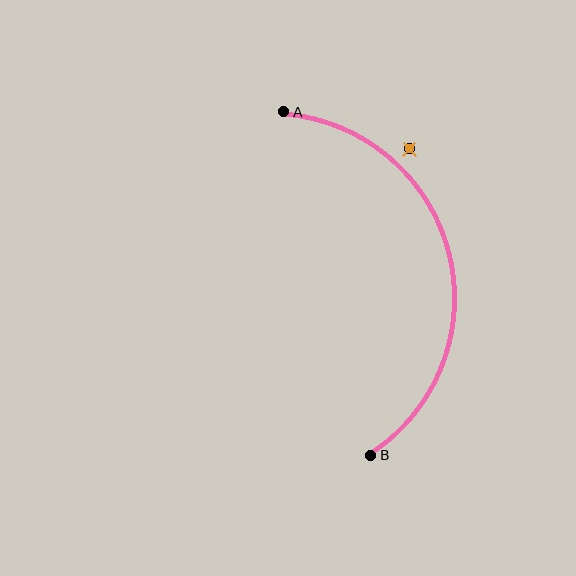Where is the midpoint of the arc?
The arc midpoint is the point on the curve farthest from the straight line joining A and B. It sits to the right of that line.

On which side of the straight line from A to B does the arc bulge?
The arc bulges to the right of the straight line connecting A and B.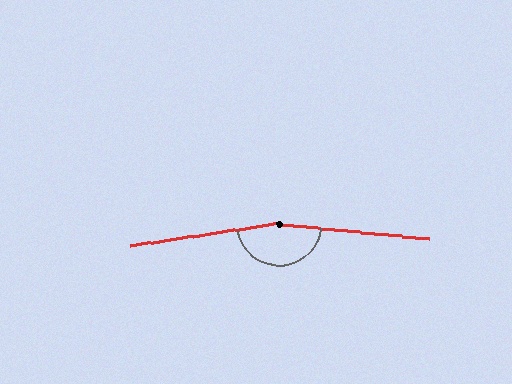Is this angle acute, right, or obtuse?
It is obtuse.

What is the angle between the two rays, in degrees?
Approximately 166 degrees.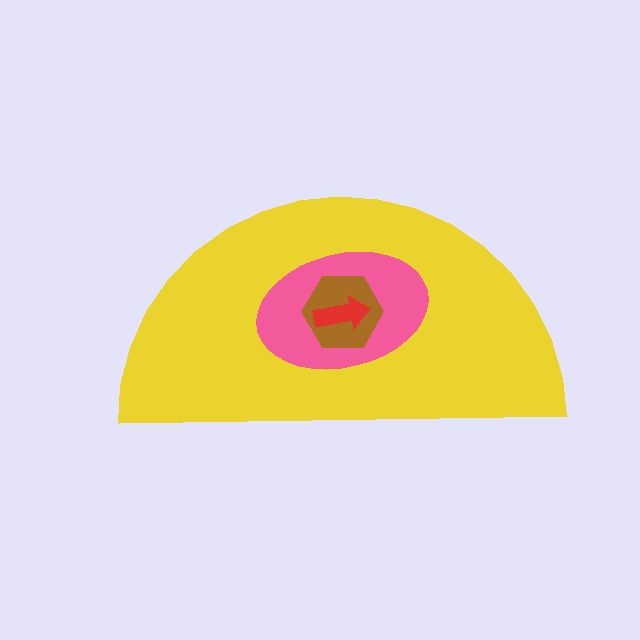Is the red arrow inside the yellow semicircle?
Yes.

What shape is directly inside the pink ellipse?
The brown hexagon.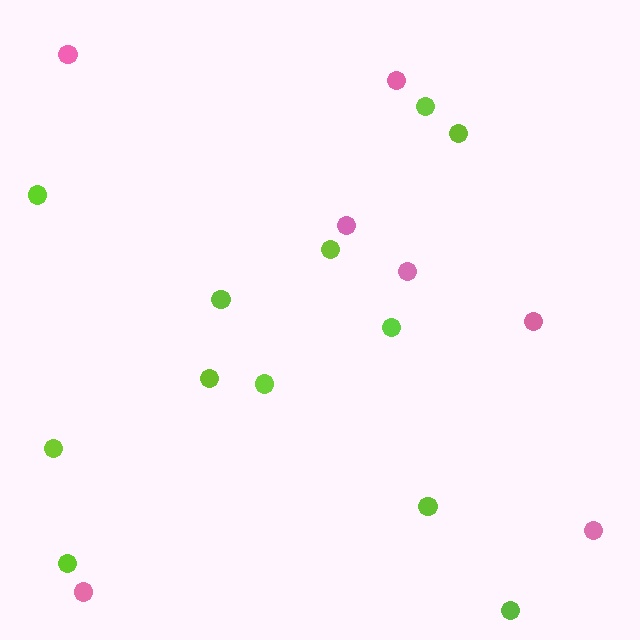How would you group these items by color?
There are 2 groups: one group of lime circles (12) and one group of pink circles (7).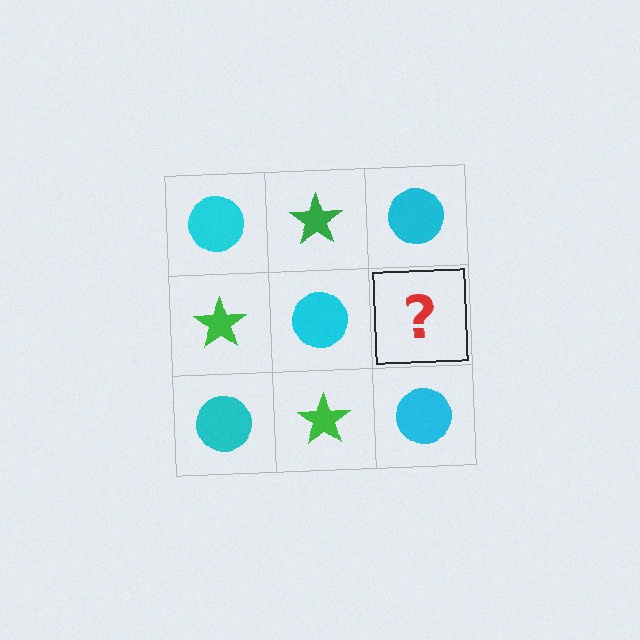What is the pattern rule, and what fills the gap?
The rule is that it alternates cyan circle and green star in a checkerboard pattern. The gap should be filled with a green star.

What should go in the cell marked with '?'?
The missing cell should contain a green star.